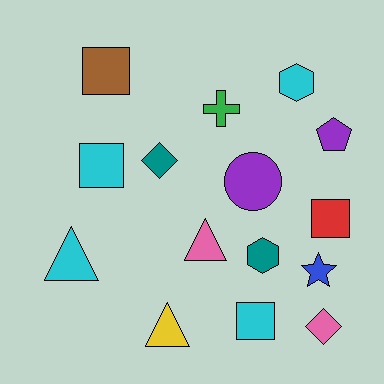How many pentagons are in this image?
There is 1 pentagon.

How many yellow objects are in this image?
There is 1 yellow object.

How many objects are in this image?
There are 15 objects.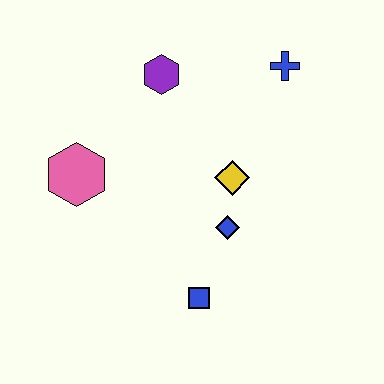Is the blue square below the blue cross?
Yes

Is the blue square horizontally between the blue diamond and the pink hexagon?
Yes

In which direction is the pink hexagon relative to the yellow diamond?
The pink hexagon is to the left of the yellow diamond.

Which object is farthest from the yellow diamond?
The pink hexagon is farthest from the yellow diamond.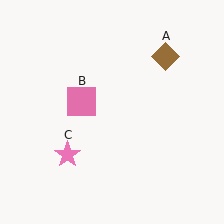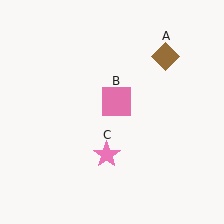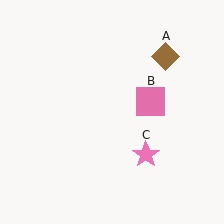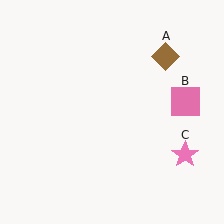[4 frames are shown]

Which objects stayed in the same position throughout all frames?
Brown diamond (object A) remained stationary.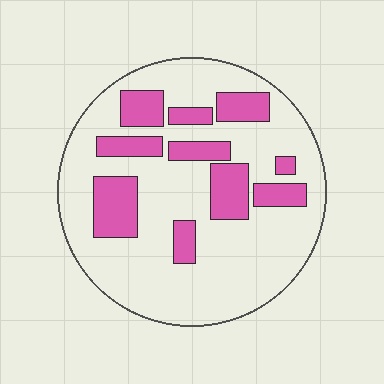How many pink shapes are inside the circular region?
10.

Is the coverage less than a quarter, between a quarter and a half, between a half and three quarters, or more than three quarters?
Between a quarter and a half.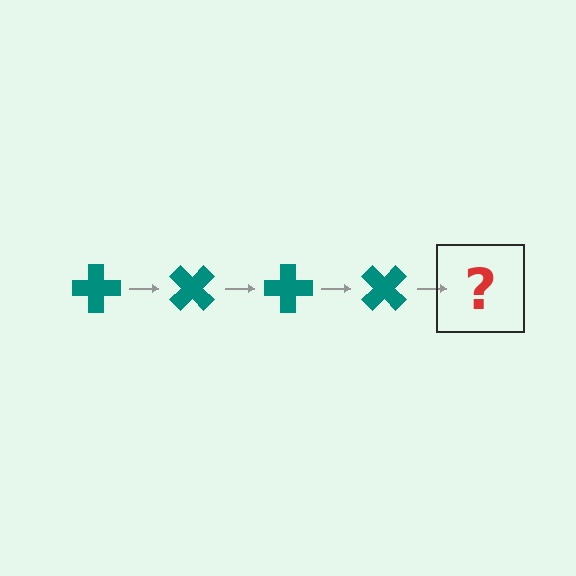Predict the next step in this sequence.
The next step is a teal cross rotated 180 degrees.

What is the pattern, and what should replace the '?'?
The pattern is that the cross rotates 45 degrees each step. The '?' should be a teal cross rotated 180 degrees.